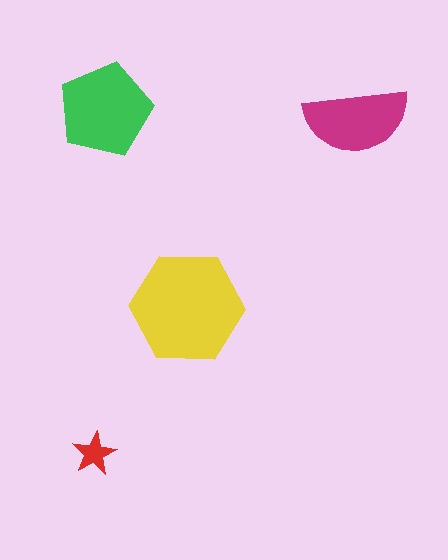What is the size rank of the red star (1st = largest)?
4th.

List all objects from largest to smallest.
The yellow hexagon, the green pentagon, the magenta semicircle, the red star.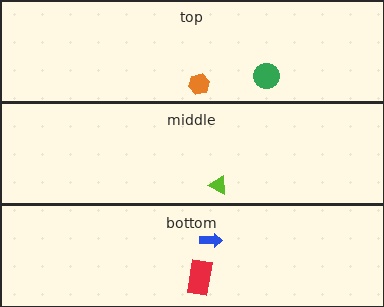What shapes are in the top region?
The orange hexagon, the green circle.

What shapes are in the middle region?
The lime triangle.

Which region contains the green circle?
The top region.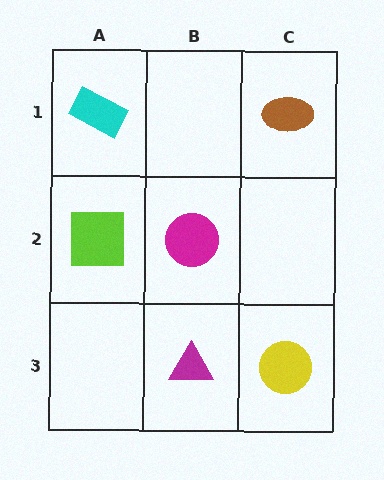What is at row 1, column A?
A cyan rectangle.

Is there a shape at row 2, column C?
No, that cell is empty.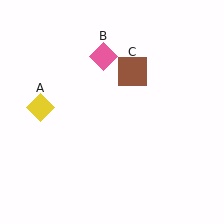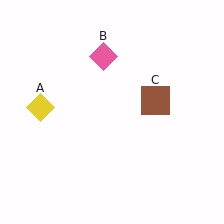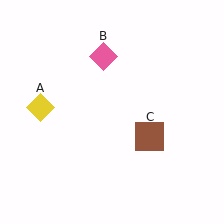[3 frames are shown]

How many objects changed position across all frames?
1 object changed position: brown square (object C).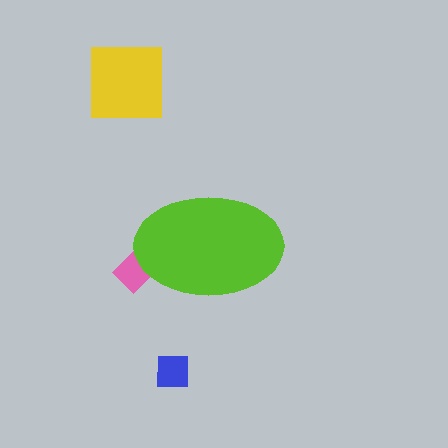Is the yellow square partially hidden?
No, the yellow square is fully visible.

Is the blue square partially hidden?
No, the blue square is fully visible.